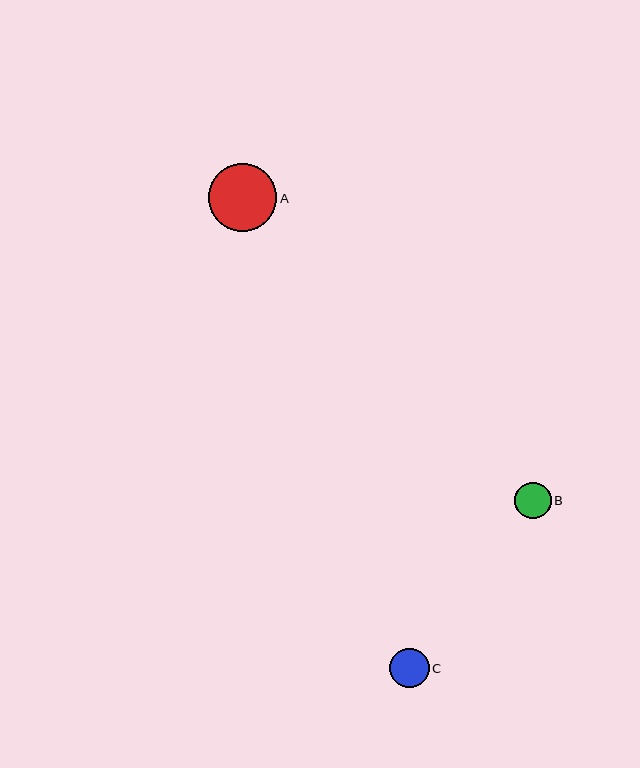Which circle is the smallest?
Circle B is the smallest with a size of approximately 36 pixels.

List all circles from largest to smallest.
From largest to smallest: A, C, B.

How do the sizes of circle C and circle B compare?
Circle C and circle B are approximately the same size.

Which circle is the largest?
Circle A is the largest with a size of approximately 68 pixels.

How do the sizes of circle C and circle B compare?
Circle C and circle B are approximately the same size.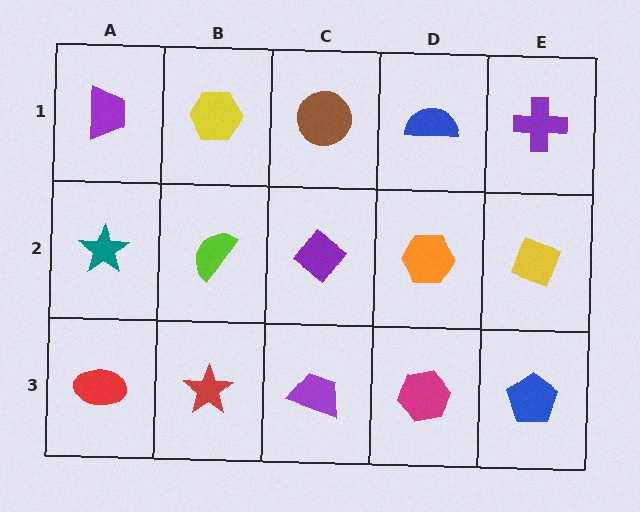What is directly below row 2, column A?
A red ellipse.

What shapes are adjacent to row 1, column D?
An orange hexagon (row 2, column D), a brown circle (row 1, column C), a purple cross (row 1, column E).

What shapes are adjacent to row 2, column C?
A brown circle (row 1, column C), a purple trapezoid (row 3, column C), a lime semicircle (row 2, column B), an orange hexagon (row 2, column D).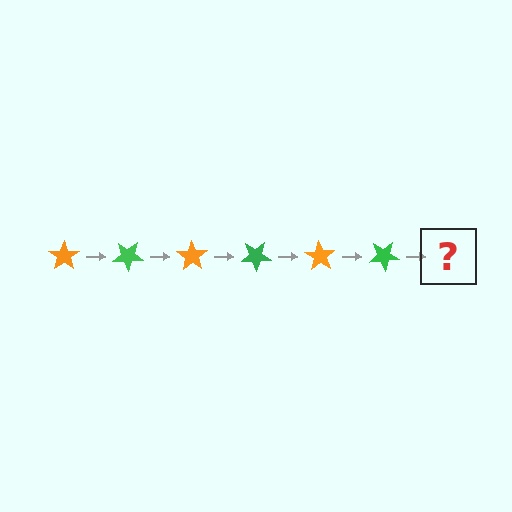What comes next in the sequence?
The next element should be an orange star, rotated 210 degrees from the start.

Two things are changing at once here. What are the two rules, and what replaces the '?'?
The two rules are that it rotates 35 degrees each step and the color cycles through orange and green. The '?' should be an orange star, rotated 210 degrees from the start.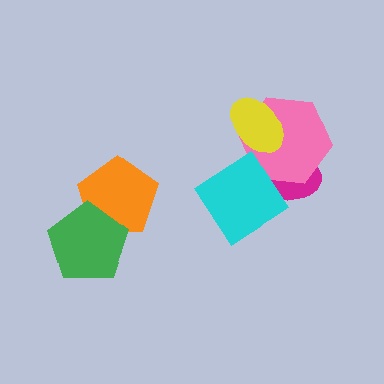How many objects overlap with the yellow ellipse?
1 object overlaps with the yellow ellipse.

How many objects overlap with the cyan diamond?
2 objects overlap with the cyan diamond.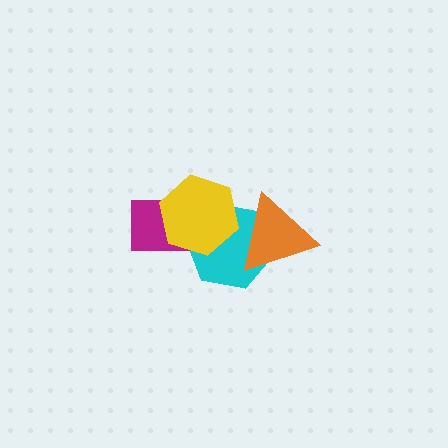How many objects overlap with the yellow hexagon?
2 objects overlap with the yellow hexagon.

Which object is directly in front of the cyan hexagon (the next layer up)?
The orange triangle is directly in front of the cyan hexagon.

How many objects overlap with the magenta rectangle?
2 objects overlap with the magenta rectangle.